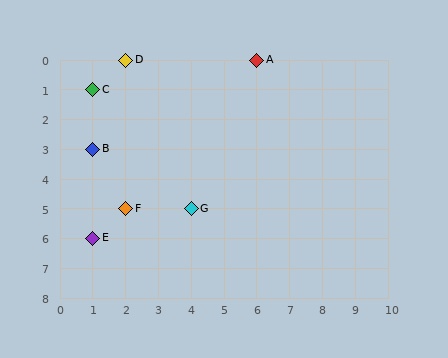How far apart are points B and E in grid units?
Points B and E are 3 rows apart.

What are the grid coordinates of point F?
Point F is at grid coordinates (2, 5).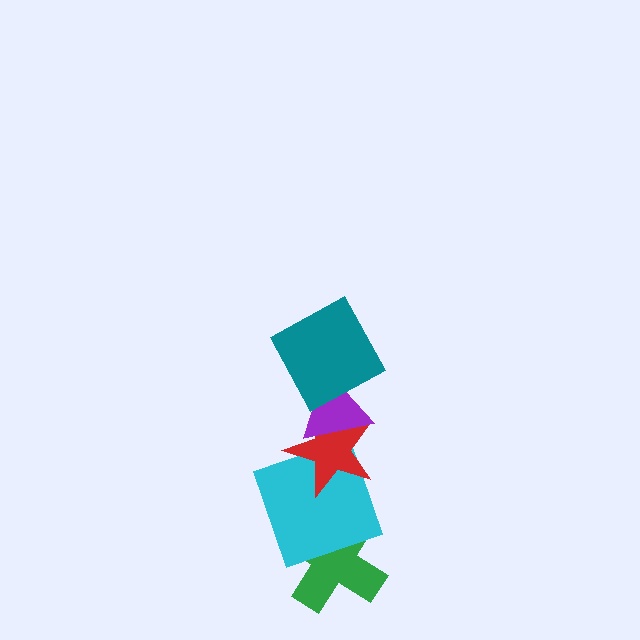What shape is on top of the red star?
The purple triangle is on top of the red star.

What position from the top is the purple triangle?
The purple triangle is 2nd from the top.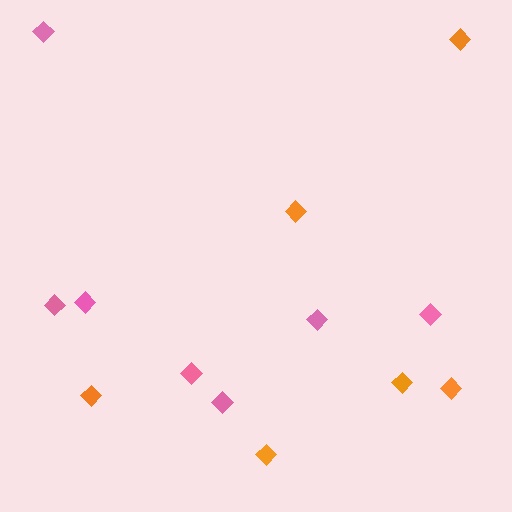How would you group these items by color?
There are 2 groups: one group of orange diamonds (6) and one group of pink diamonds (7).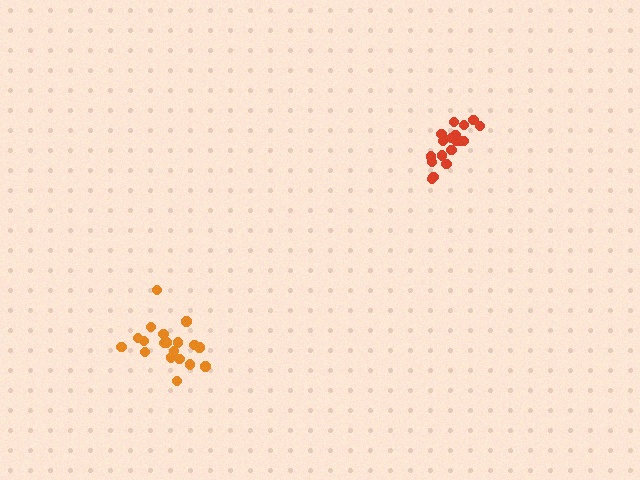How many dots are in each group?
Group 1: 18 dots, Group 2: 19 dots (37 total).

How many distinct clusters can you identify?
There are 2 distinct clusters.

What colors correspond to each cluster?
The clusters are colored: red, orange.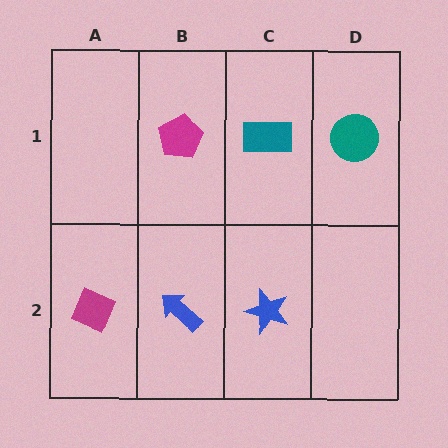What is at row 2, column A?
A magenta diamond.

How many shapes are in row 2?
3 shapes.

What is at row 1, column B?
A magenta pentagon.